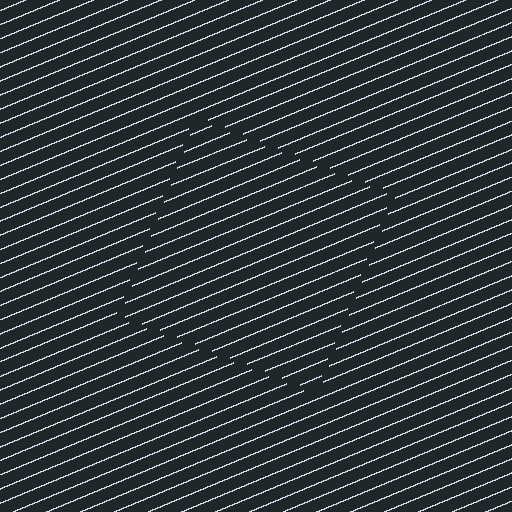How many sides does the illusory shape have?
4 sides — the line-ends trace a square.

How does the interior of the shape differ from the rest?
The interior of the shape contains the same grating, shifted by half a period — the contour is defined by the phase discontinuity where line-ends from the inner and outer gratings abut.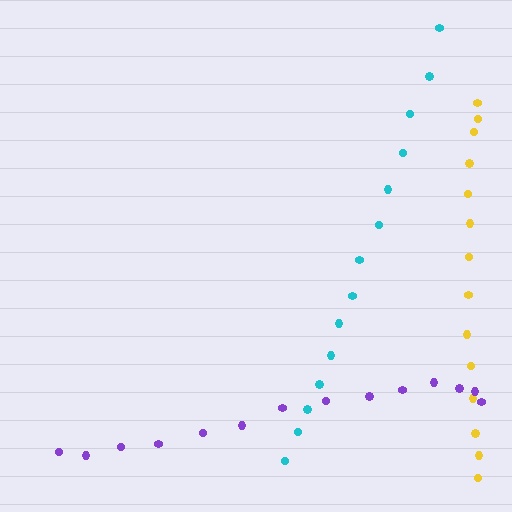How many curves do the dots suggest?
There are 3 distinct paths.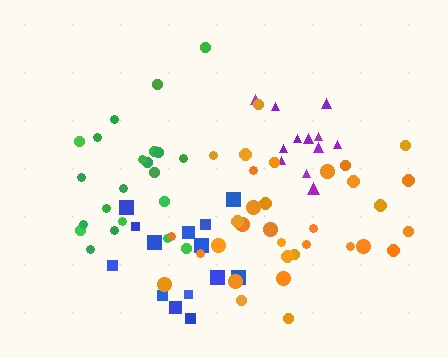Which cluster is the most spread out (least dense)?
Blue.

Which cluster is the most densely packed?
Green.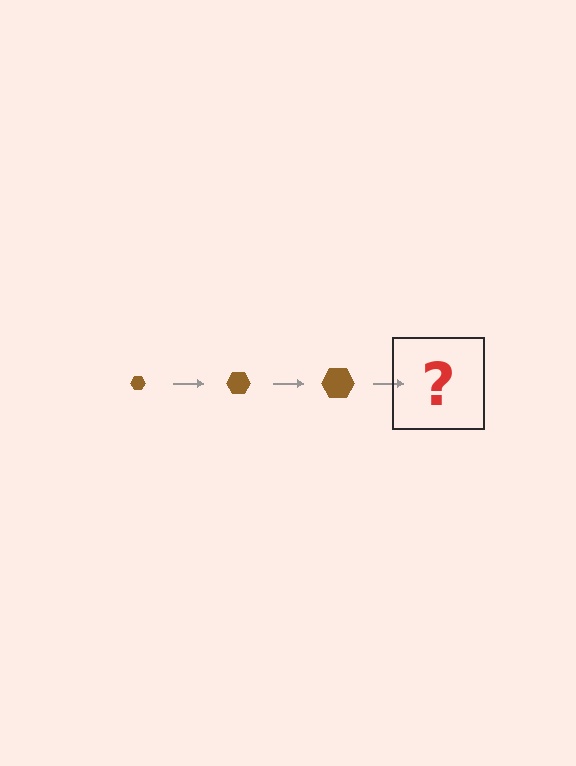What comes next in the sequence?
The next element should be a brown hexagon, larger than the previous one.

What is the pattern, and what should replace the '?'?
The pattern is that the hexagon gets progressively larger each step. The '?' should be a brown hexagon, larger than the previous one.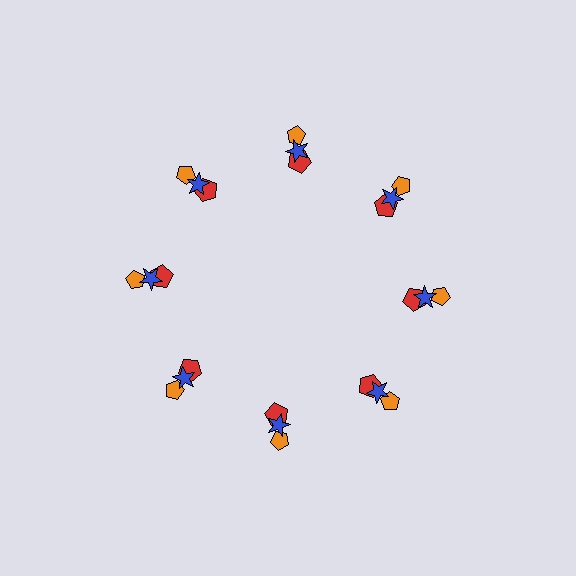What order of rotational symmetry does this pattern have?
This pattern has 8-fold rotational symmetry.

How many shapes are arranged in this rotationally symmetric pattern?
There are 24 shapes, arranged in 8 groups of 3.